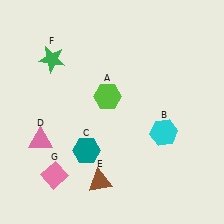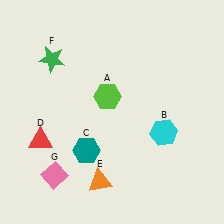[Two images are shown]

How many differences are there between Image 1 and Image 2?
There are 2 differences between the two images.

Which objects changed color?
D changed from pink to red. E changed from brown to orange.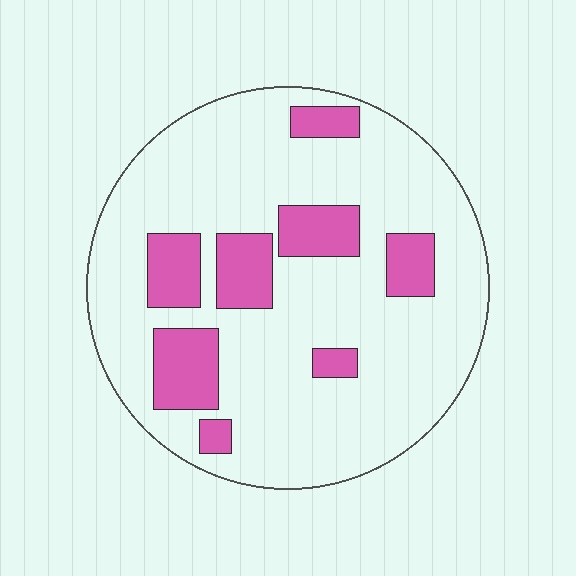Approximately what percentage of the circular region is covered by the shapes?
Approximately 20%.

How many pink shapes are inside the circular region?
8.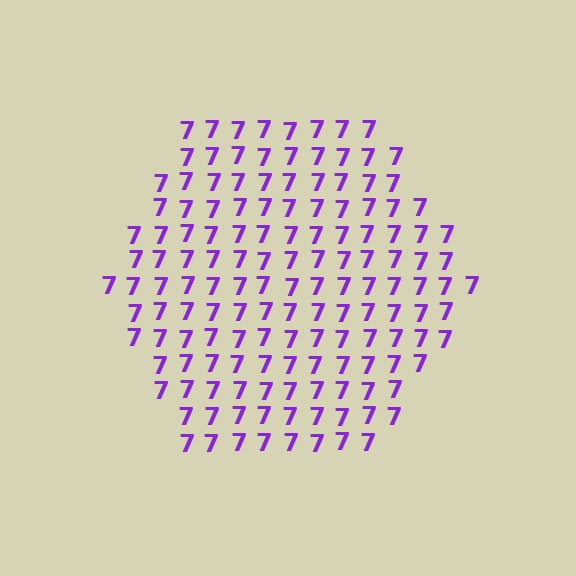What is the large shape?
The large shape is a hexagon.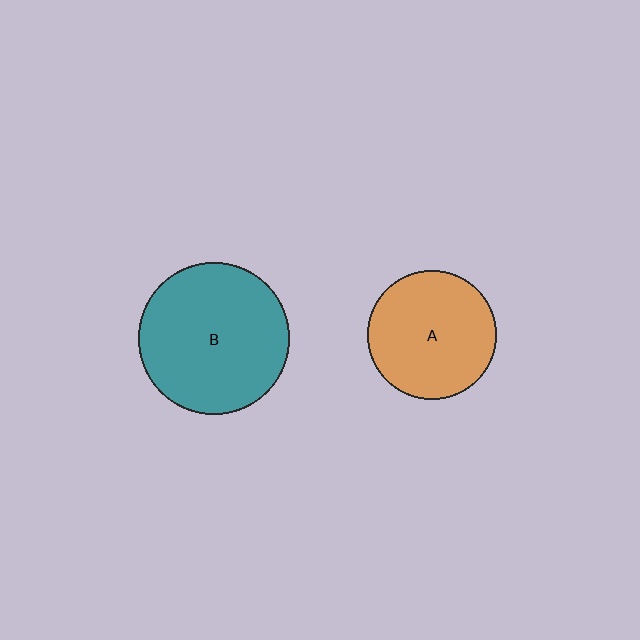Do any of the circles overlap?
No, none of the circles overlap.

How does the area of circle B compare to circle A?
Approximately 1.4 times.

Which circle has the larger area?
Circle B (teal).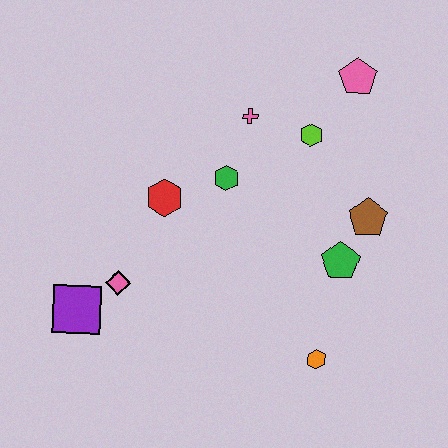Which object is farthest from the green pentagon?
The purple square is farthest from the green pentagon.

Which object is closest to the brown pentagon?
The green pentagon is closest to the brown pentagon.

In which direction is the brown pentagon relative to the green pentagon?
The brown pentagon is above the green pentagon.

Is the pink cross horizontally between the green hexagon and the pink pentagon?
Yes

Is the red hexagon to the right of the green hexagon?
No